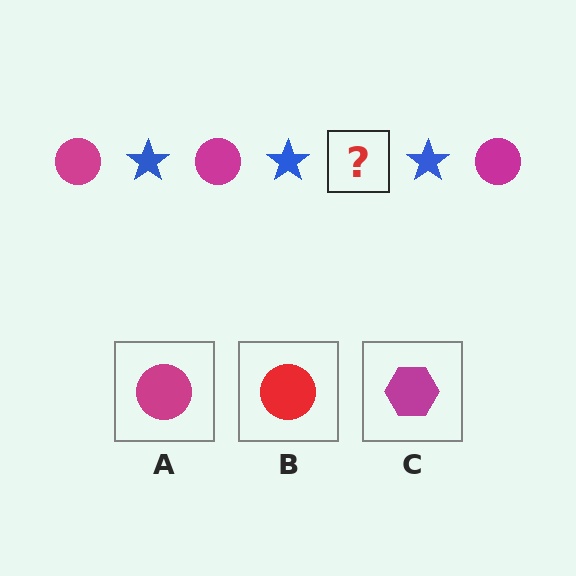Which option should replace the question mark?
Option A.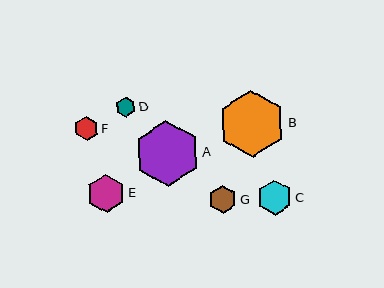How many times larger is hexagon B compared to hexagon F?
Hexagon B is approximately 2.8 times the size of hexagon F.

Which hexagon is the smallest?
Hexagon D is the smallest with a size of approximately 20 pixels.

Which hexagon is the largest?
Hexagon B is the largest with a size of approximately 66 pixels.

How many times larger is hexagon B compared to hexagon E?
Hexagon B is approximately 1.7 times the size of hexagon E.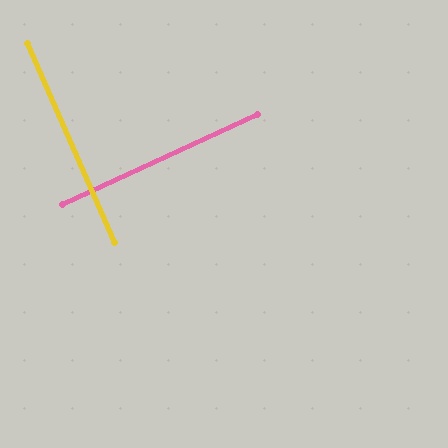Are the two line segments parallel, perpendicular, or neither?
Perpendicular — they meet at approximately 89°.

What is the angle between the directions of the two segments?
Approximately 89 degrees.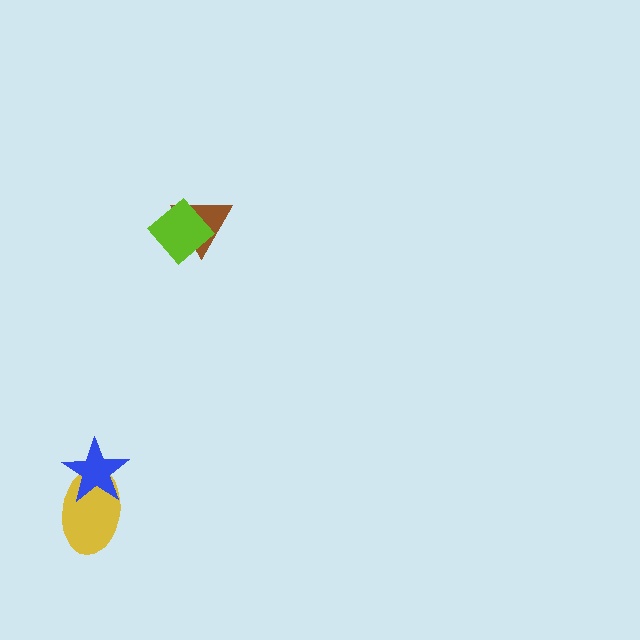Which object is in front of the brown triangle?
The lime diamond is in front of the brown triangle.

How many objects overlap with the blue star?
1 object overlaps with the blue star.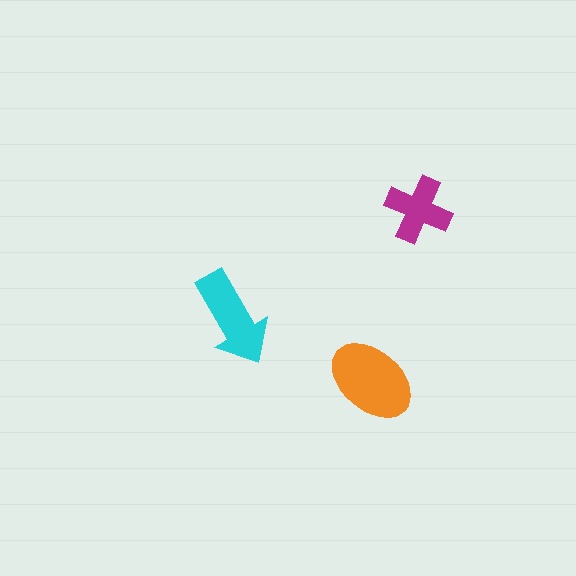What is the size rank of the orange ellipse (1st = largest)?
1st.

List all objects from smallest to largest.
The magenta cross, the cyan arrow, the orange ellipse.